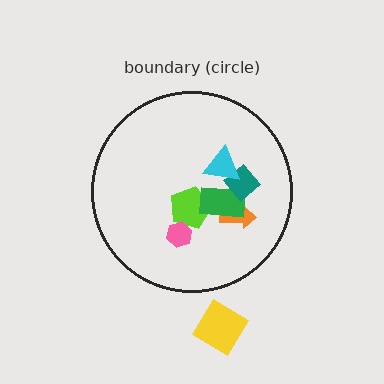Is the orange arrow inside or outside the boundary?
Inside.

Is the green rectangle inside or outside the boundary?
Inside.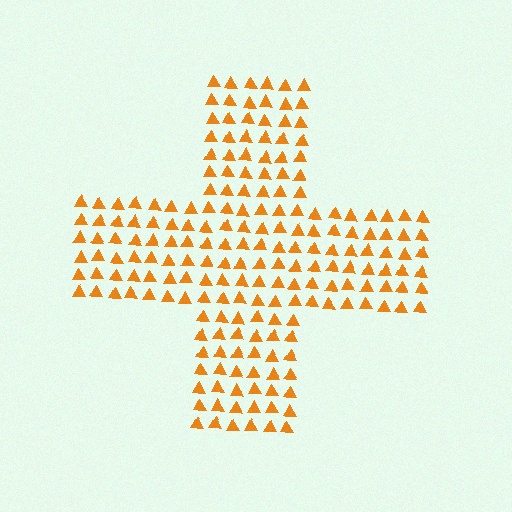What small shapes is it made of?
It is made of small triangles.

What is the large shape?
The large shape is a cross.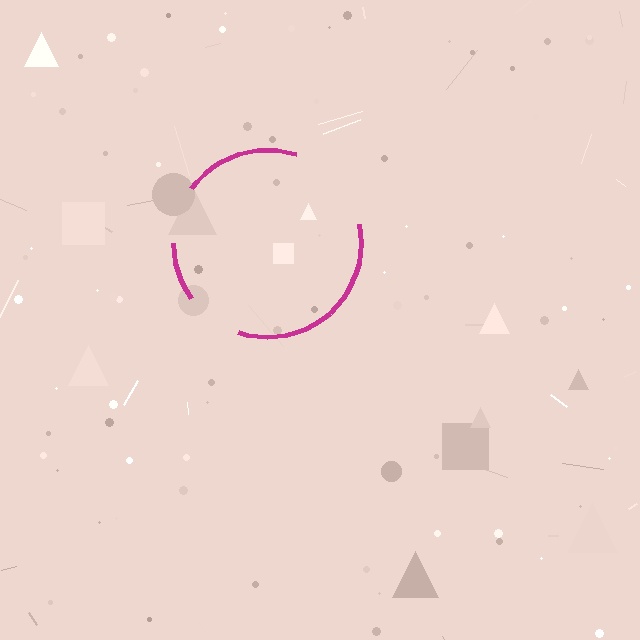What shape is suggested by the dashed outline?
The dashed outline suggests a circle.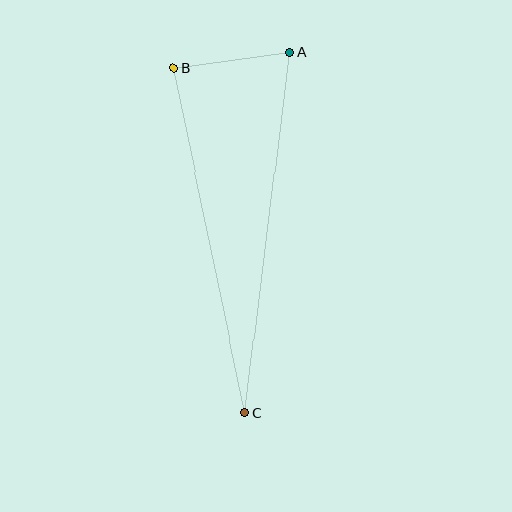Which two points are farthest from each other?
Points A and C are farthest from each other.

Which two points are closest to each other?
Points A and B are closest to each other.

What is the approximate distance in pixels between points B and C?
The distance between B and C is approximately 352 pixels.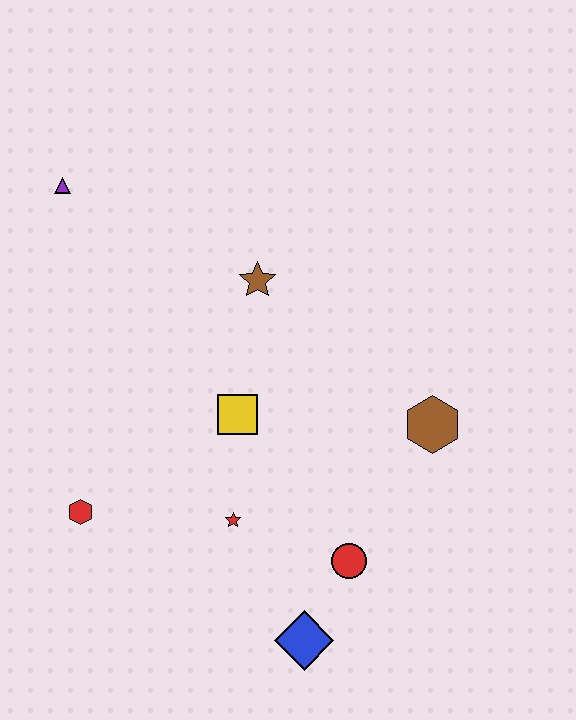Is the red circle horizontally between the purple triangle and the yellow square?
No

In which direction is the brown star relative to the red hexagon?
The brown star is above the red hexagon.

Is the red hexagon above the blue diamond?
Yes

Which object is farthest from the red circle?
The purple triangle is farthest from the red circle.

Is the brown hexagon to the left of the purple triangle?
No